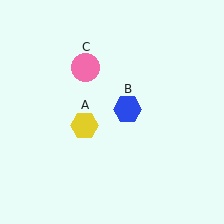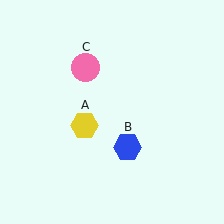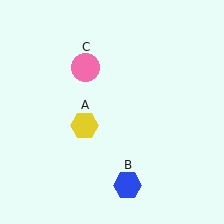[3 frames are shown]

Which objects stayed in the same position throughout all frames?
Yellow hexagon (object A) and pink circle (object C) remained stationary.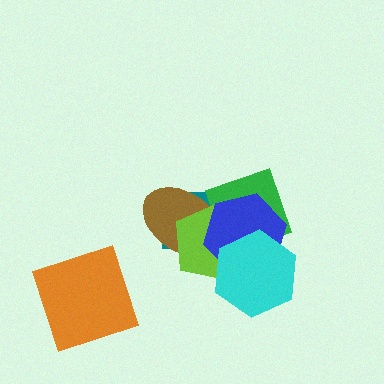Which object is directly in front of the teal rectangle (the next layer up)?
The green square is directly in front of the teal rectangle.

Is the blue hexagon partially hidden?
Yes, it is partially covered by another shape.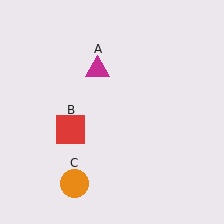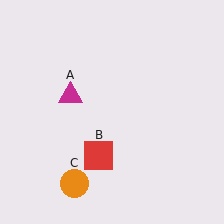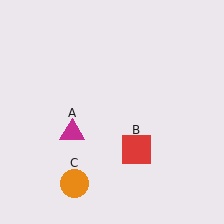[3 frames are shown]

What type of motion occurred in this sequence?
The magenta triangle (object A), red square (object B) rotated counterclockwise around the center of the scene.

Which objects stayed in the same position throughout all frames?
Orange circle (object C) remained stationary.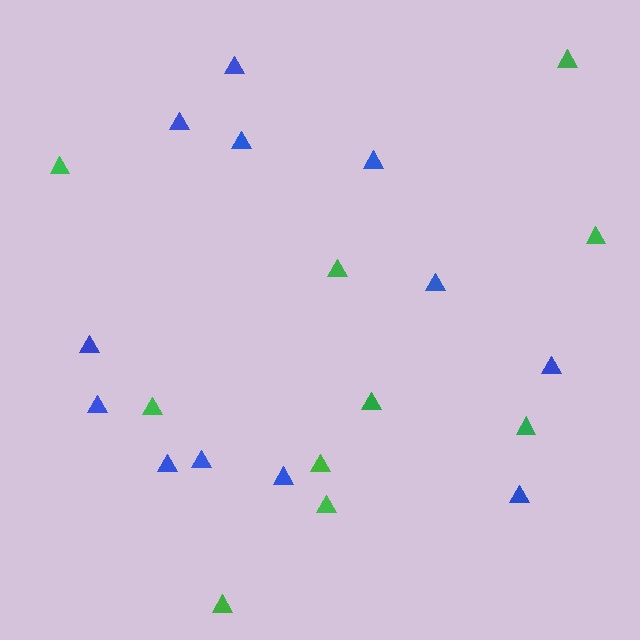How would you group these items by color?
There are 2 groups: one group of blue triangles (12) and one group of green triangles (10).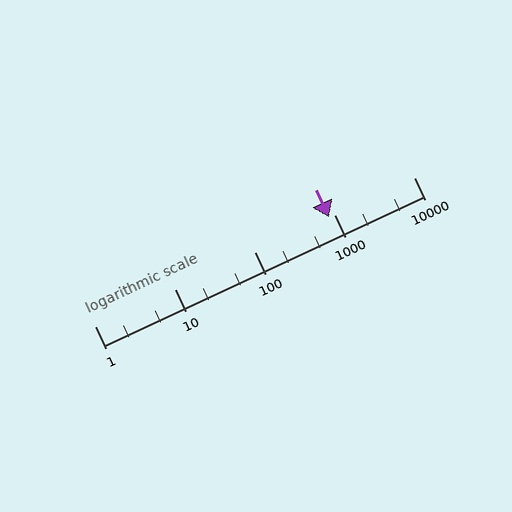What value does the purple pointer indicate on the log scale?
The pointer indicates approximately 860.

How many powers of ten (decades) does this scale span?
The scale spans 4 decades, from 1 to 10000.